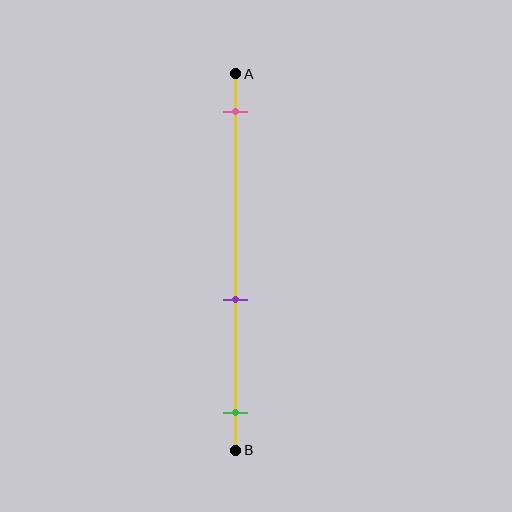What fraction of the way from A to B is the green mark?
The green mark is approximately 90% (0.9) of the way from A to B.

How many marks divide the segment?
There are 3 marks dividing the segment.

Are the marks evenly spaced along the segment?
No, the marks are not evenly spaced.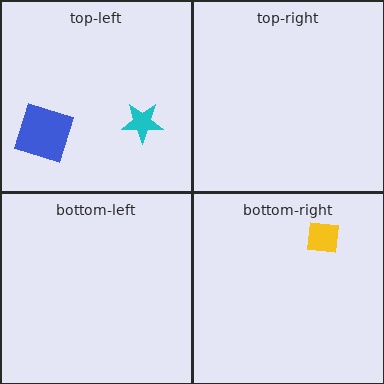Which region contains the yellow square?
The bottom-right region.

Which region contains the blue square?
The top-left region.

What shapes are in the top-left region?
The cyan star, the blue square.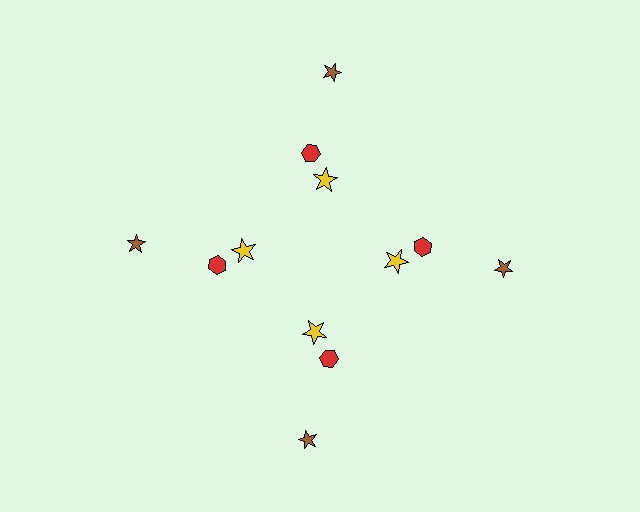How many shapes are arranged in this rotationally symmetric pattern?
There are 12 shapes, arranged in 4 groups of 3.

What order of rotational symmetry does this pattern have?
This pattern has 4-fold rotational symmetry.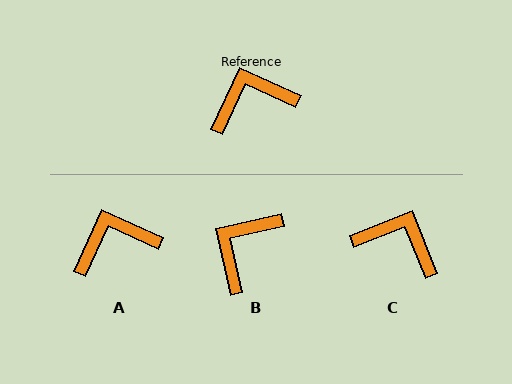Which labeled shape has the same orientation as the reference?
A.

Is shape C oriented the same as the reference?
No, it is off by about 43 degrees.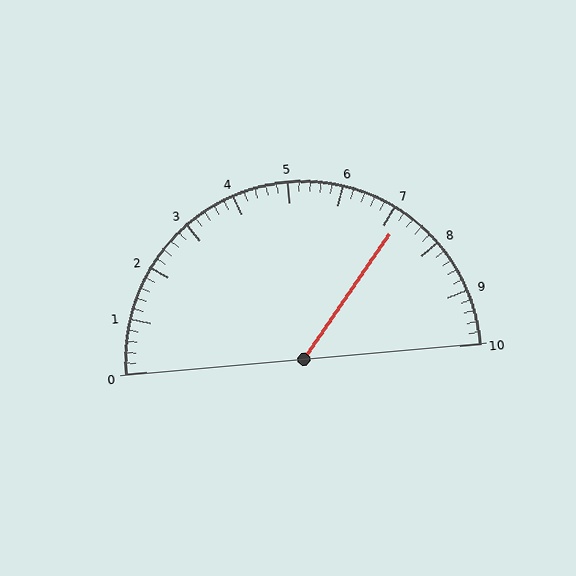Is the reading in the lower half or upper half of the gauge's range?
The reading is in the upper half of the range (0 to 10).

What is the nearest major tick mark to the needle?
The nearest major tick mark is 7.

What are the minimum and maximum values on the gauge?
The gauge ranges from 0 to 10.